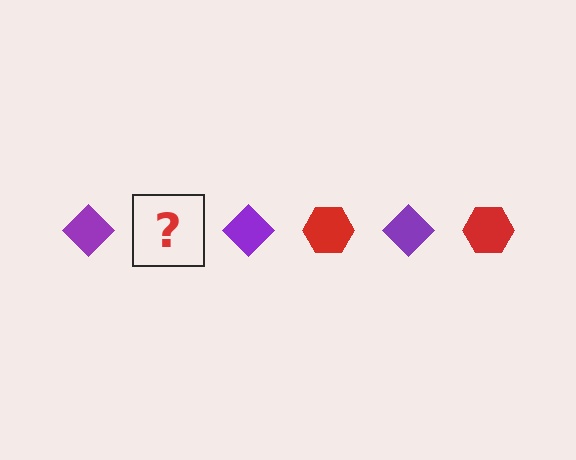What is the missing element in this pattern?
The missing element is a red hexagon.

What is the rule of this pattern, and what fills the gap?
The rule is that the pattern alternates between purple diamond and red hexagon. The gap should be filled with a red hexagon.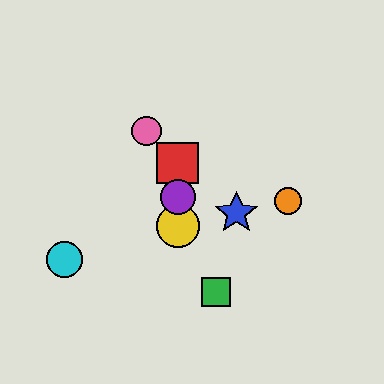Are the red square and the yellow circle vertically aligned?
Yes, both are at x≈178.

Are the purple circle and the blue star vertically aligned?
No, the purple circle is at x≈178 and the blue star is at x≈236.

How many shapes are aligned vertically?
3 shapes (the red square, the yellow circle, the purple circle) are aligned vertically.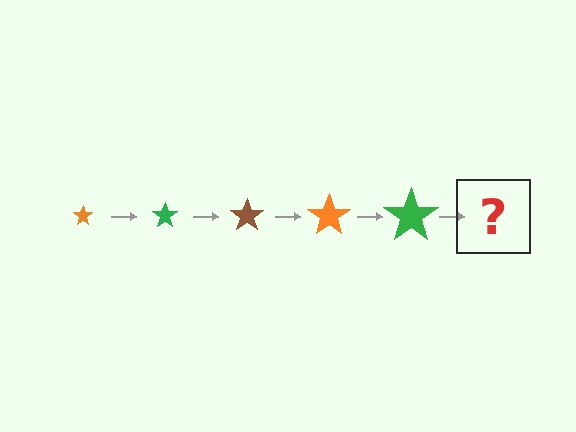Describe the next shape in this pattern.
It should be a brown star, larger than the previous one.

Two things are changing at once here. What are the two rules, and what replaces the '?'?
The two rules are that the star grows larger each step and the color cycles through orange, green, and brown. The '?' should be a brown star, larger than the previous one.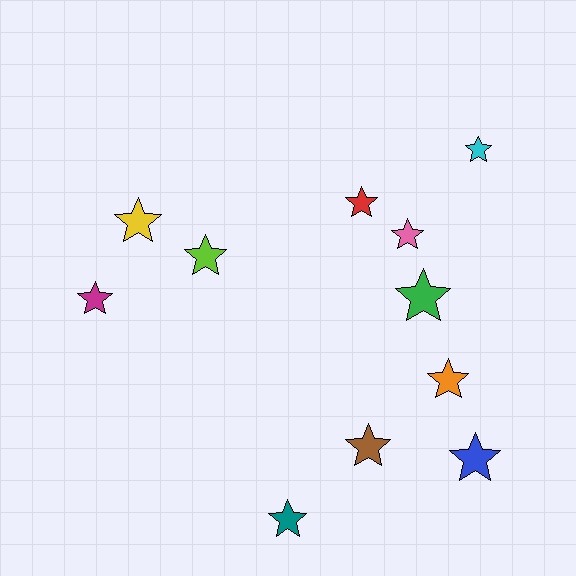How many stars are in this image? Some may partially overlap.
There are 11 stars.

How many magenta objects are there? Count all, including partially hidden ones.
There is 1 magenta object.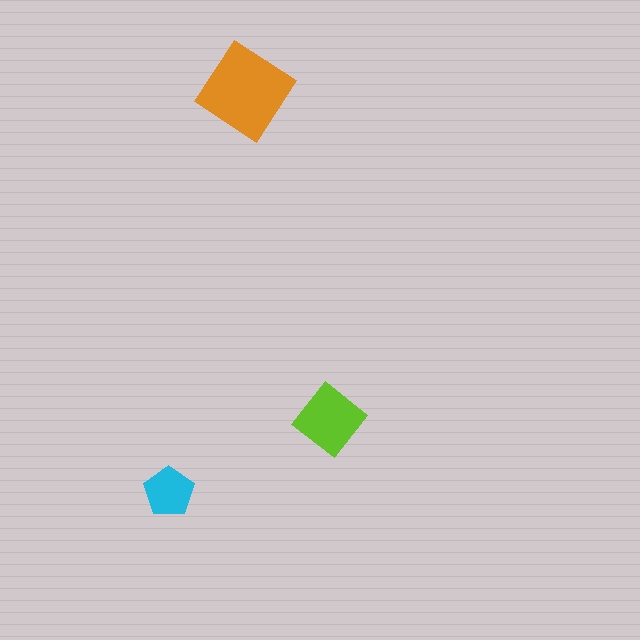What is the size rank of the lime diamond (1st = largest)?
2nd.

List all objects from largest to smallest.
The orange diamond, the lime diamond, the cyan pentagon.